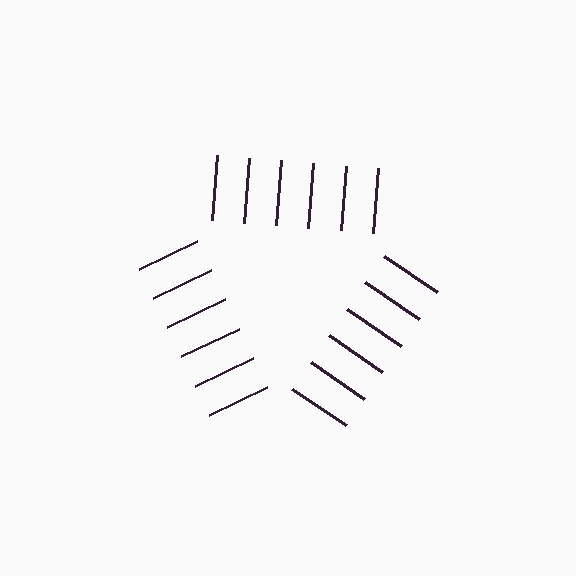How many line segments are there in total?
18 — 6 along each of the 3 edges.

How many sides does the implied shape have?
3 sides — the line-ends trace a triangle.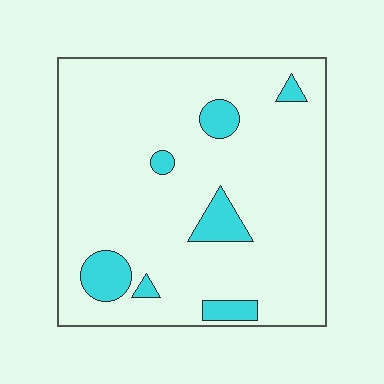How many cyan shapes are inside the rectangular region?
7.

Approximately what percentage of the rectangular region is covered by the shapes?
Approximately 10%.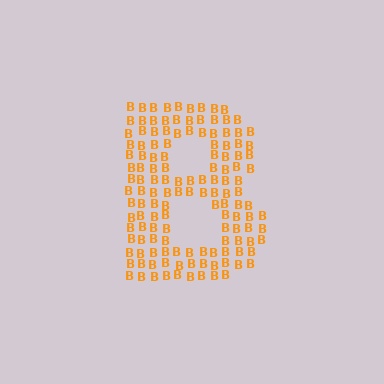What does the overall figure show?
The overall figure shows the letter B.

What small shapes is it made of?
It is made of small letter B's.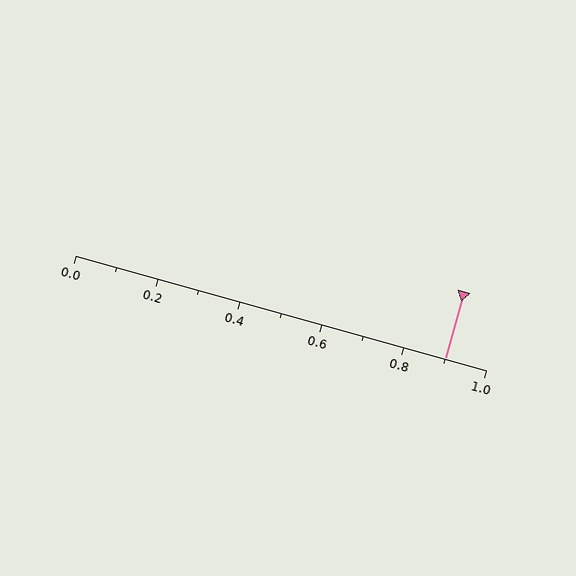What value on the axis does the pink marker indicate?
The marker indicates approximately 0.9.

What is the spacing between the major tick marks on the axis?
The major ticks are spaced 0.2 apart.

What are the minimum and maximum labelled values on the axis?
The axis runs from 0.0 to 1.0.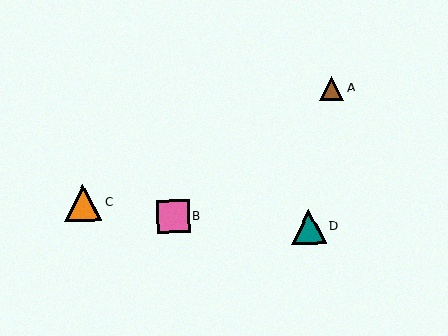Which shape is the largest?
The orange triangle (labeled C) is the largest.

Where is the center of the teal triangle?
The center of the teal triangle is at (309, 227).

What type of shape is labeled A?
Shape A is a brown triangle.